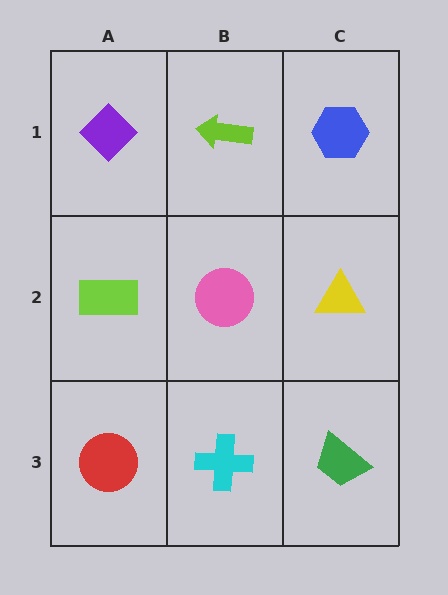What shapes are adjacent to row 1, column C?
A yellow triangle (row 2, column C), a lime arrow (row 1, column B).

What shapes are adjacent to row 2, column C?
A blue hexagon (row 1, column C), a green trapezoid (row 3, column C), a pink circle (row 2, column B).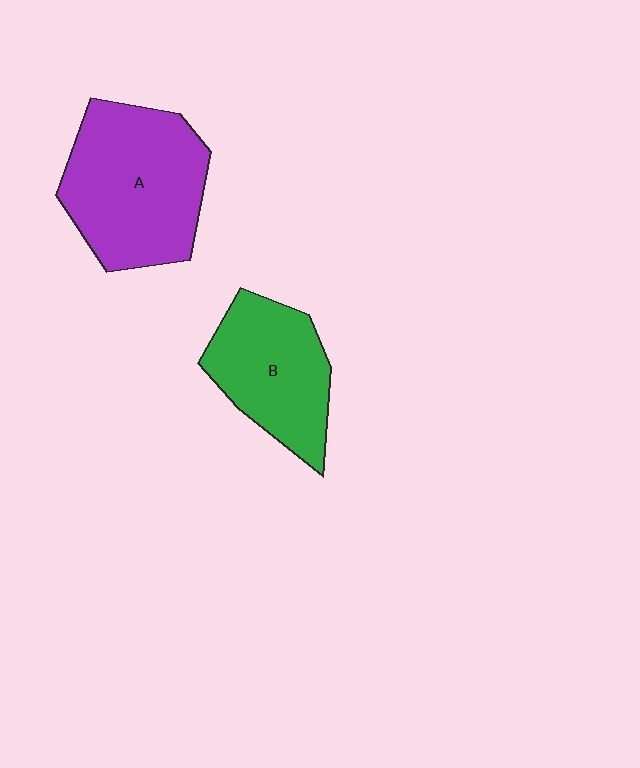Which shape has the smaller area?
Shape B (green).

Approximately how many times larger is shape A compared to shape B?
Approximately 1.4 times.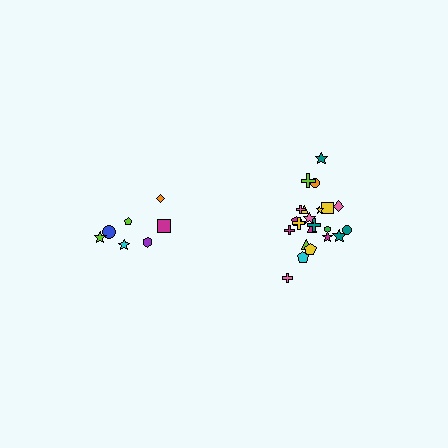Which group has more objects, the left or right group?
The right group.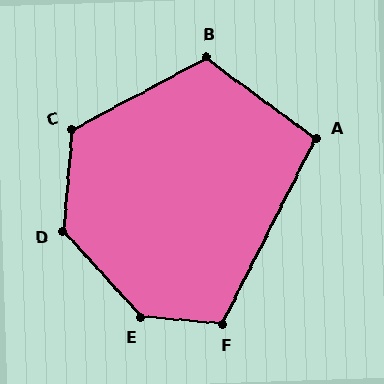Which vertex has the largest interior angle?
E, at approximately 137 degrees.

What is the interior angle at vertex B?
Approximately 115 degrees (obtuse).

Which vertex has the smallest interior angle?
A, at approximately 100 degrees.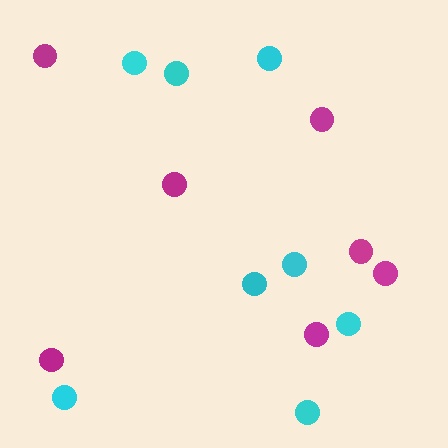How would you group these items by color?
There are 2 groups: one group of cyan circles (8) and one group of magenta circles (7).